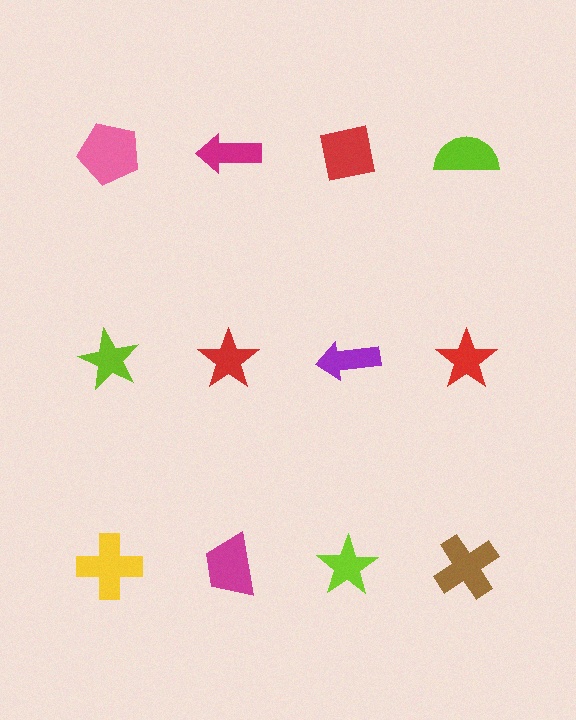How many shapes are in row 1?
4 shapes.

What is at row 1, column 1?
A pink pentagon.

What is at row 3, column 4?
A brown cross.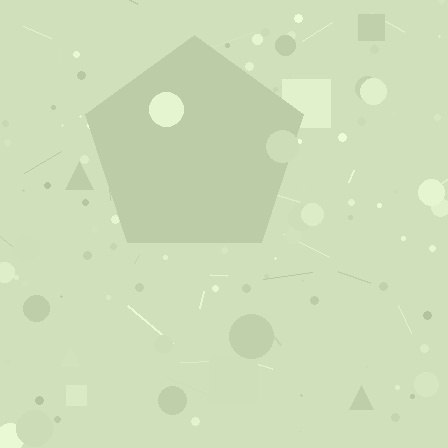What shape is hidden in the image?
A pentagon is hidden in the image.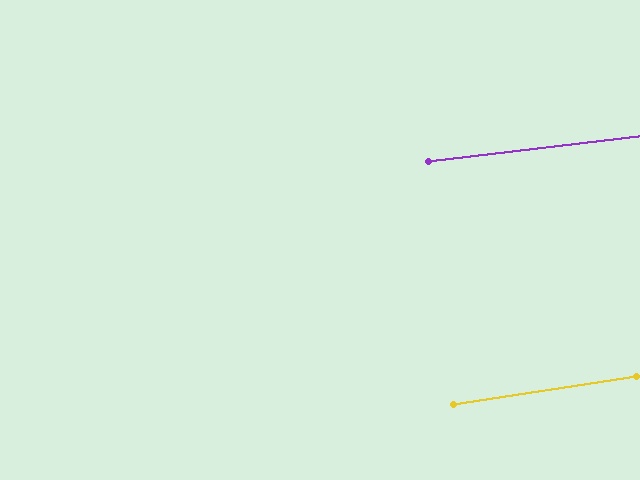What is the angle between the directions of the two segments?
Approximately 2 degrees.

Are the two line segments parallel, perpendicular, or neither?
Parallel — their directions differ by only 1.9°.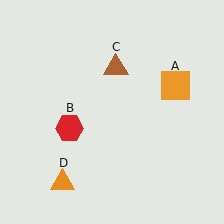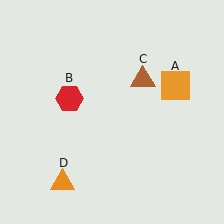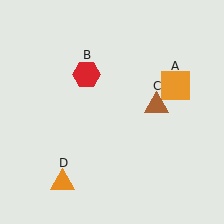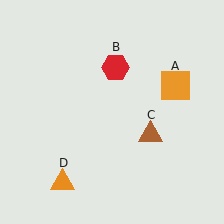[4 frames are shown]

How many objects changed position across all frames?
2 objects changed position: red hexagon (object B), brown triangle (object C).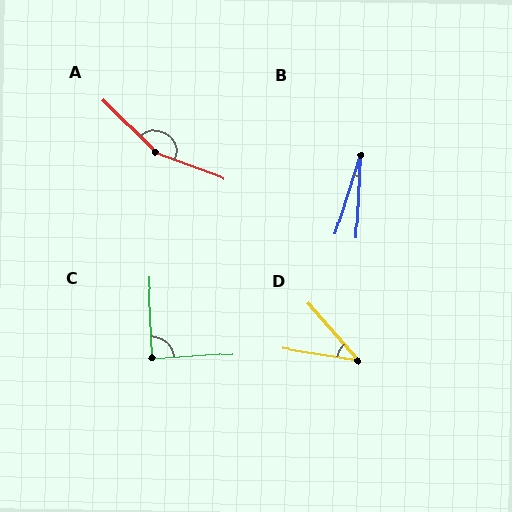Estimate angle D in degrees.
Approximately 40 degrees.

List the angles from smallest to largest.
B (15°), D (40°), C (88°), A (156°).